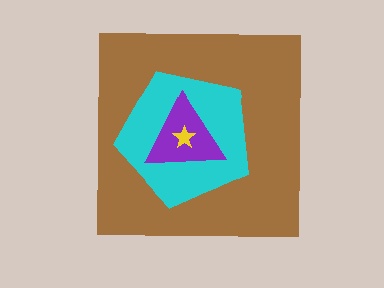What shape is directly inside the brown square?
The cyan pentagon.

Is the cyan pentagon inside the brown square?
Yes.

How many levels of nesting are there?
4.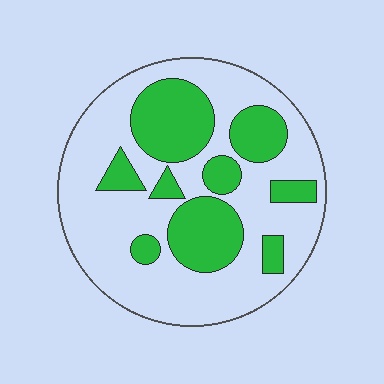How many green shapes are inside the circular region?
9.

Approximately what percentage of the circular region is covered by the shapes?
Approximately 35%.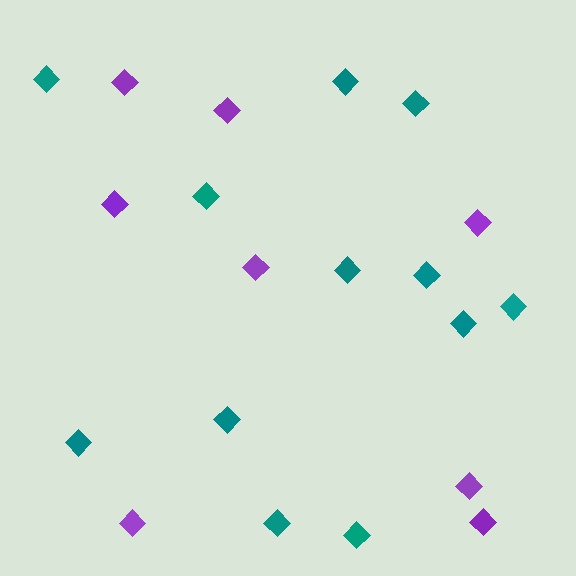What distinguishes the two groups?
There are 2 groups: one group of teal diamonds (12) and one group of purple diamonds (8).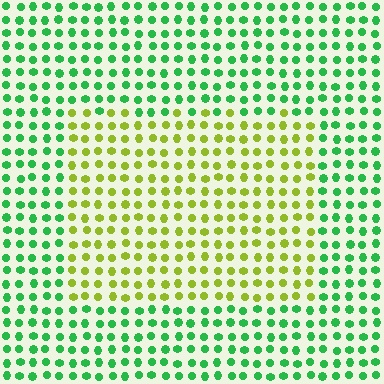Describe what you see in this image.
The image is filled with small green elements in a uniform arrangement. A rectangle-shaped region is visible where the elements are tinted to a slightly different hue, forming a subtle color boundary.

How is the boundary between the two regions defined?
The boundary is defined purely by a slight shift in hue (about 57 degrees). Spacing, size, and orientation are identical on both sides.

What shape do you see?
I see a rectangle.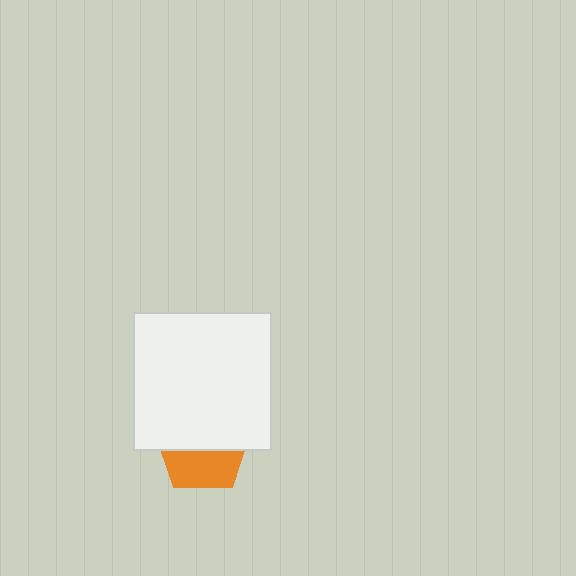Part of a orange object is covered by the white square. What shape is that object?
It is a pentagon.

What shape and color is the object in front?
The object in front is a white square.